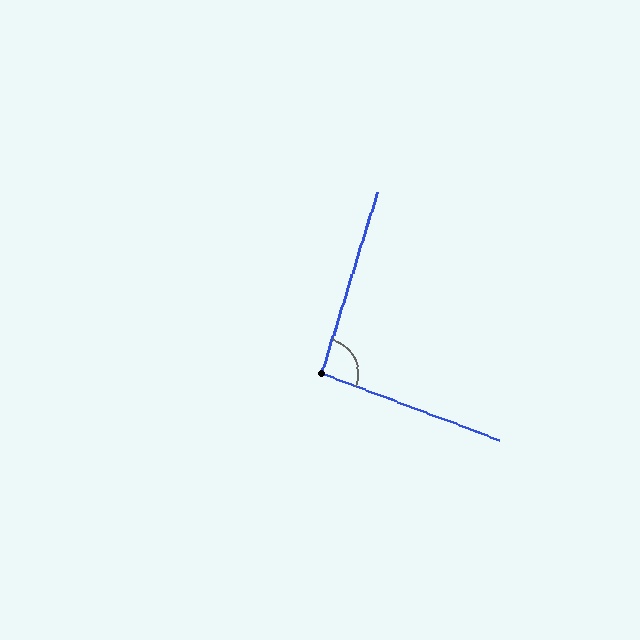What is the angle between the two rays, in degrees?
Approximately 93 degrees.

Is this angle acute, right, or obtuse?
It is approximately a right angle.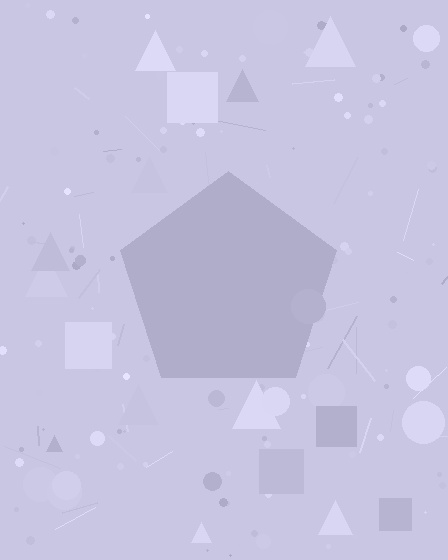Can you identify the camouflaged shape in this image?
The camouflaged shape is a pentagon.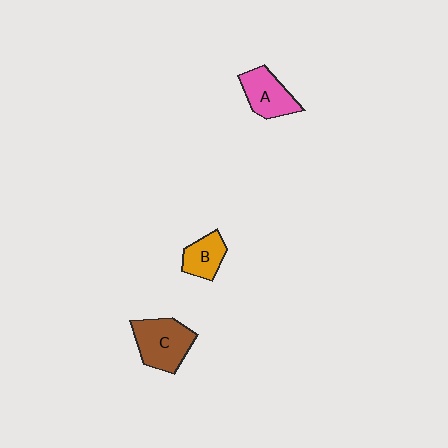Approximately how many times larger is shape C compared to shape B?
Approximately 1.7 times.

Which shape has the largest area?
Shape C (brown).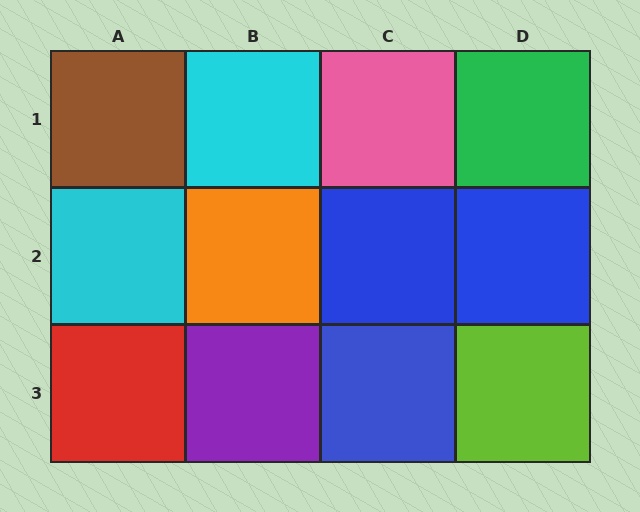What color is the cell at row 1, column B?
Cyan.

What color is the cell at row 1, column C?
Pink.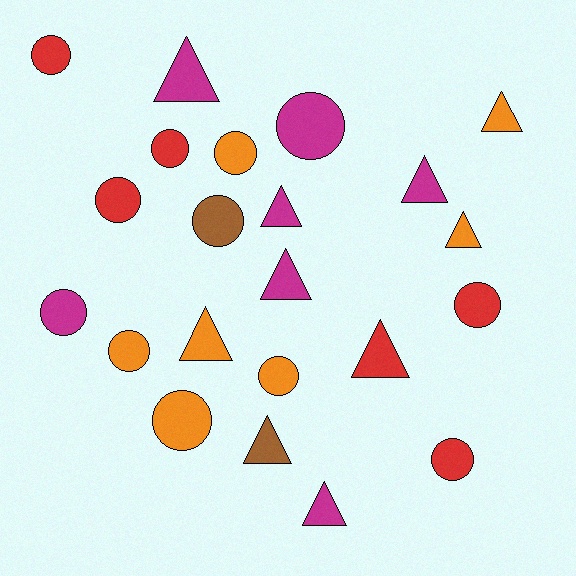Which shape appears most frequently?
Circle, with 12 objects.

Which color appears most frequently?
Magenta, with 7 objects.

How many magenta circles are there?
There are 2 magenta circles.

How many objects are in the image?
There are 22 objects.